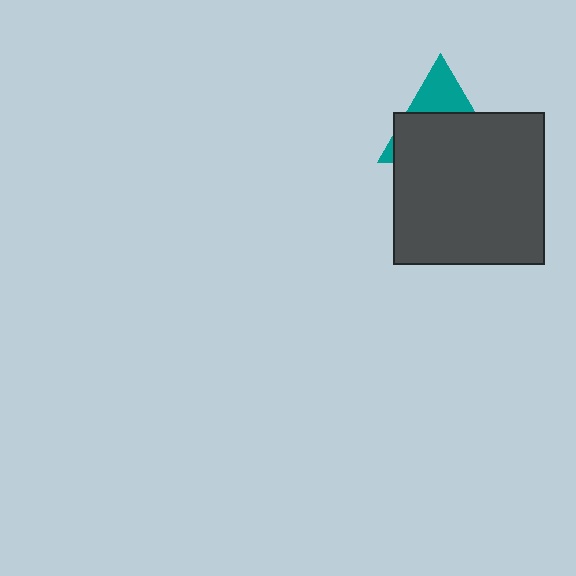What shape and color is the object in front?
The object in front is a dark gray square.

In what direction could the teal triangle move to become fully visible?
The teal triangle could move up. That would shift it out from behind the dark gray square entirely.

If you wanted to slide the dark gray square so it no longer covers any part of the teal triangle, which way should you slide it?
Slide it down — that is the most direct way to separate the two shapes.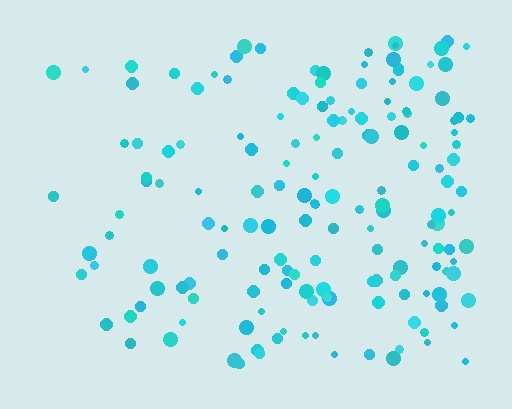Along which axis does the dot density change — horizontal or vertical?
Horizontal.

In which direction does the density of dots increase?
From left to right, with the right side densest.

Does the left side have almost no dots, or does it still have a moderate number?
Still a moderate number, just noticeably fewer than the right.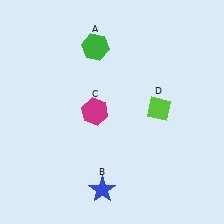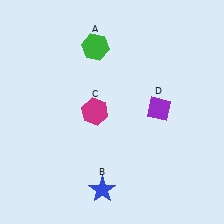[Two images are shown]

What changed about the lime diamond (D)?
In Image 1, D is lime. In Image 2, it changed to purple.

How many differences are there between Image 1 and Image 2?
There is 1 difference between the two images.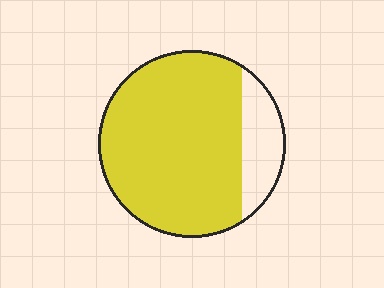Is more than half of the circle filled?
Yes.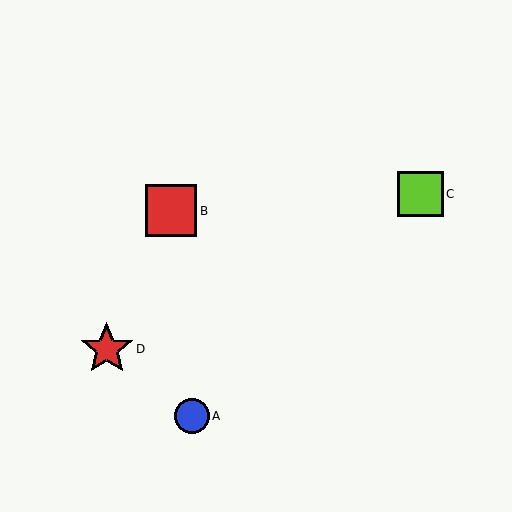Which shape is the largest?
The red star (labeled D) is the largest.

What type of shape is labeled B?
Shape B is a red square.